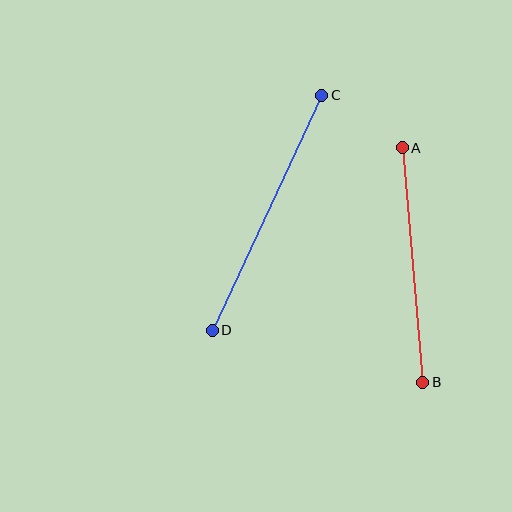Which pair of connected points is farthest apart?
Points C and D are farthest apart.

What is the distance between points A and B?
The distance is approximately 235 pixels.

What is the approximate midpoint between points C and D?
The midpoint is at approximately (267, 213) pixels.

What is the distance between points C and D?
The distance is approximately 259 pixels.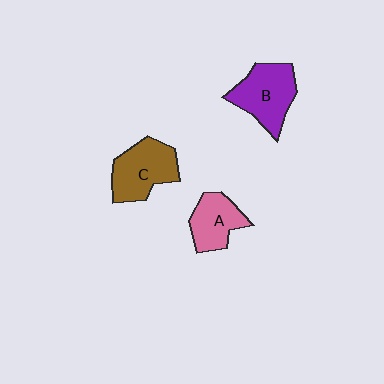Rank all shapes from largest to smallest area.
From largest to smallest: B (purple), C (brown), A (pink).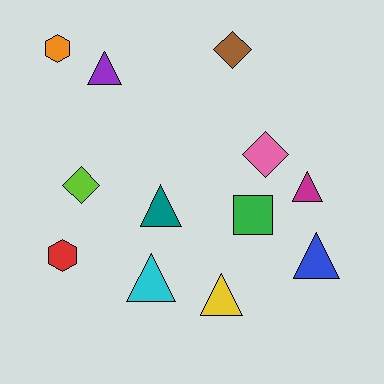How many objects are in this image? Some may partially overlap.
There are 12 objects.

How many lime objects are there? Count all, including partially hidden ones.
There is 1 lime object.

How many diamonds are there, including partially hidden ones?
There are 3 diamonds.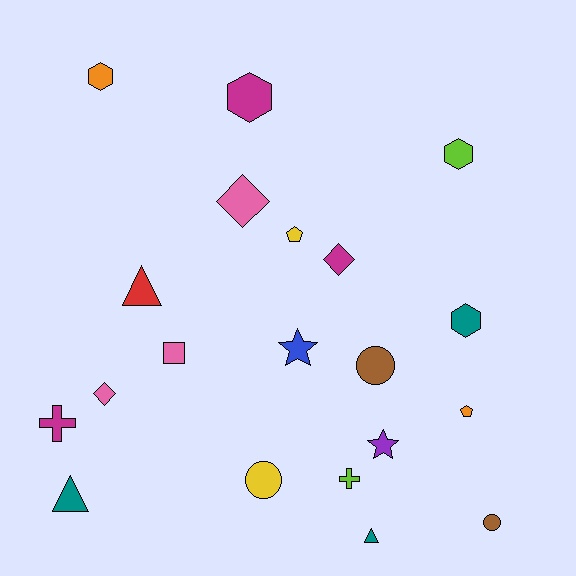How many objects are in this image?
There are 20 objects.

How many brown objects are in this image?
There are 2 brown objects.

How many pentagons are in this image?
There are 2 pentagons.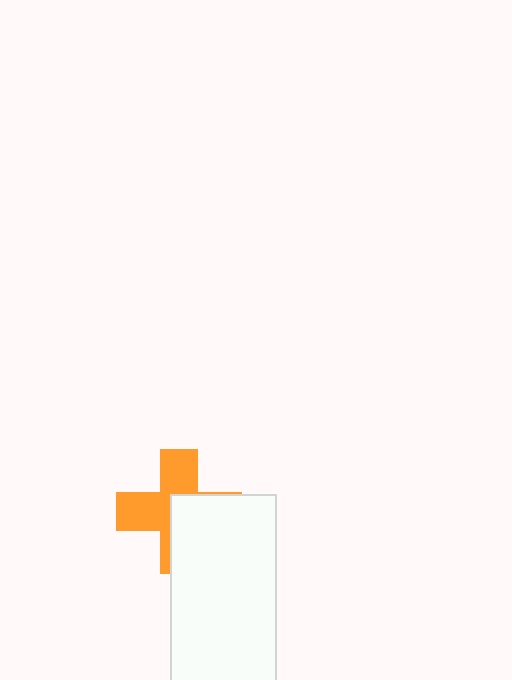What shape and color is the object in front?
The object in front is a white rectangle.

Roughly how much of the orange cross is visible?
About half of it is visible (roughly 52%).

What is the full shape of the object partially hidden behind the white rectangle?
The partially hidden object is an orange cross.